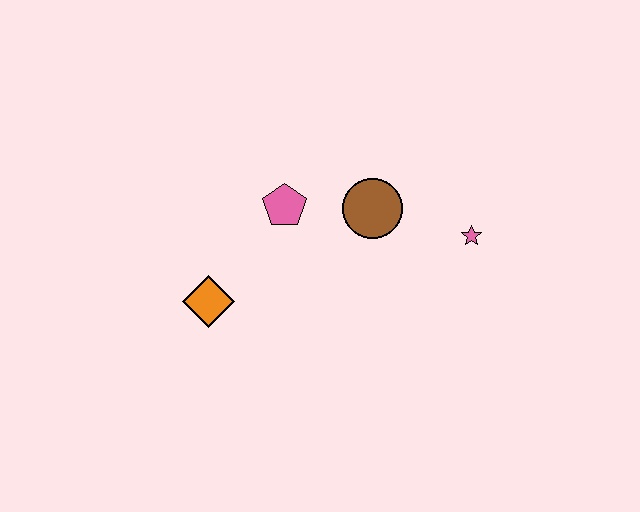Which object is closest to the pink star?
The brown circle is closest to the pink star.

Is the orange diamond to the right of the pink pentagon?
No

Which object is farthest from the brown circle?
The orange diamond is farthest from the brown circle.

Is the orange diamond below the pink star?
Yes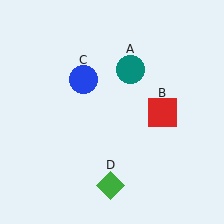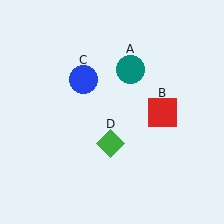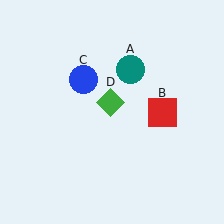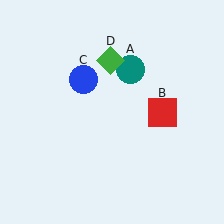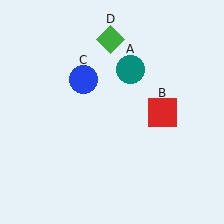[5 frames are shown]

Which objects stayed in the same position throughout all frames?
Teal circle (object A) and red square (object B) and blue circle (object C) remained stationary.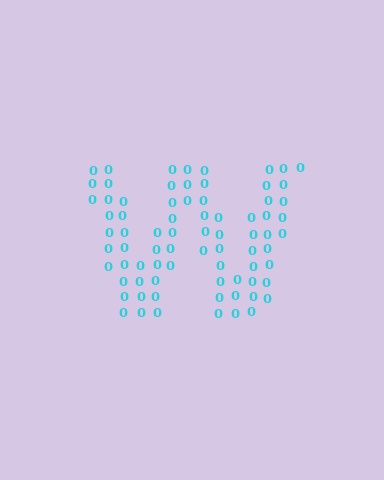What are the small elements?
The small elements are digit 0's.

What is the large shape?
The large shape is the letter W.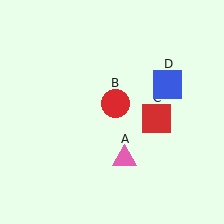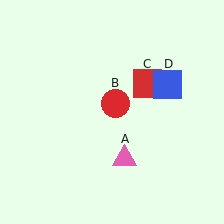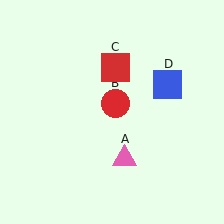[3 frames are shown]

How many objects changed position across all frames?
1 object changed position: red square (object C).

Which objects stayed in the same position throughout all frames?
Pink triangle (object A) and red circle (object B) and blue square (object D) remained stationary.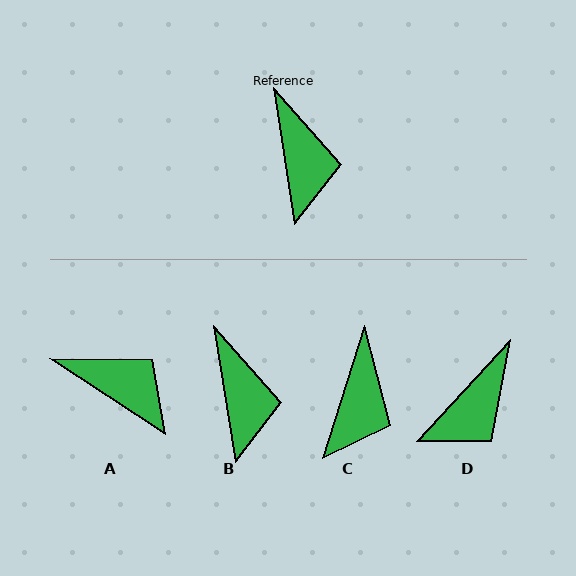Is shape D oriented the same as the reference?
No, it is off by about 52 degrees.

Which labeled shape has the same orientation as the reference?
B.